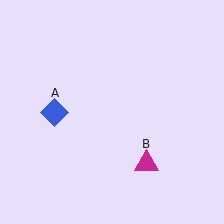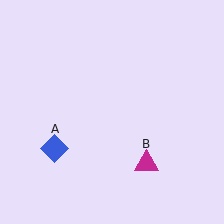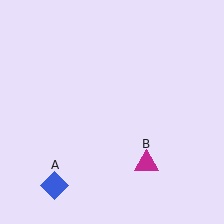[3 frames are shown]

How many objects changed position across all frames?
1 object changed position: blue diamond (object A).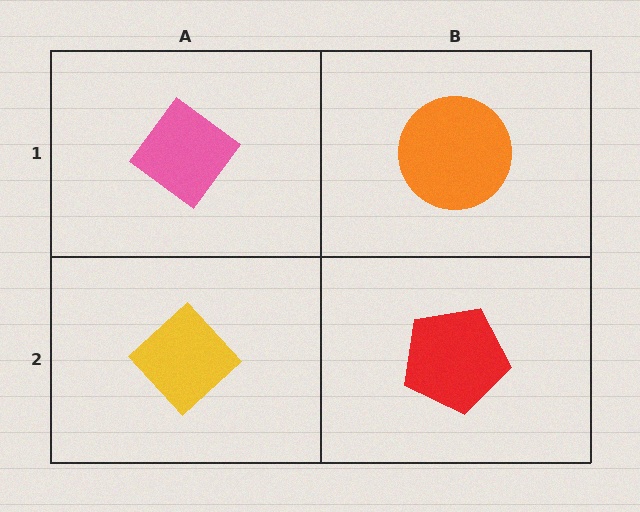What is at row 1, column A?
A pink diamond.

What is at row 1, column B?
An orange circle.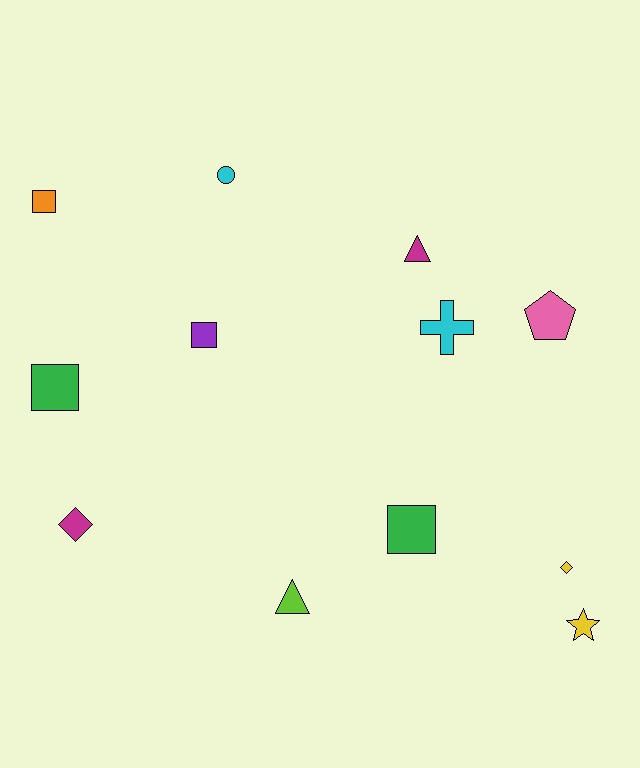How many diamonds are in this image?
There are 2 diamonds.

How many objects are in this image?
There are 12 objects.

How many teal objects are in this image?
There are no teal objects.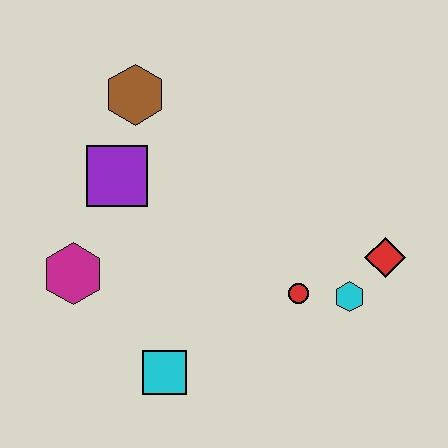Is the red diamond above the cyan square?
Yes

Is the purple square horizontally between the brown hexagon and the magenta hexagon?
Yes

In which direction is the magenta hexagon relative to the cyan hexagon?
The magenta hexagon is to the left of the cyan hexagon.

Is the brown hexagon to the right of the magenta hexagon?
Yes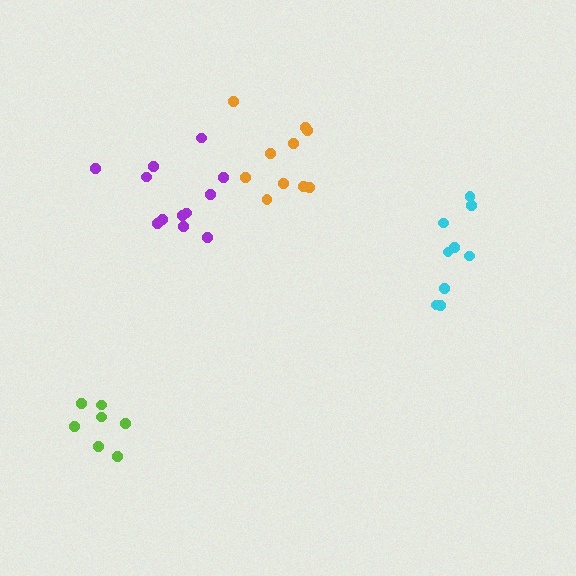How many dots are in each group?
Group 1: 10 dots, Group 2: 7 dots, Group 3: 9 dots, Group 4: 13 dots (39 total).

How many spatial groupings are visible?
There are 4 spatial groupings.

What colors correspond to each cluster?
The clusters are colored: orange, lime, cyan, purple.